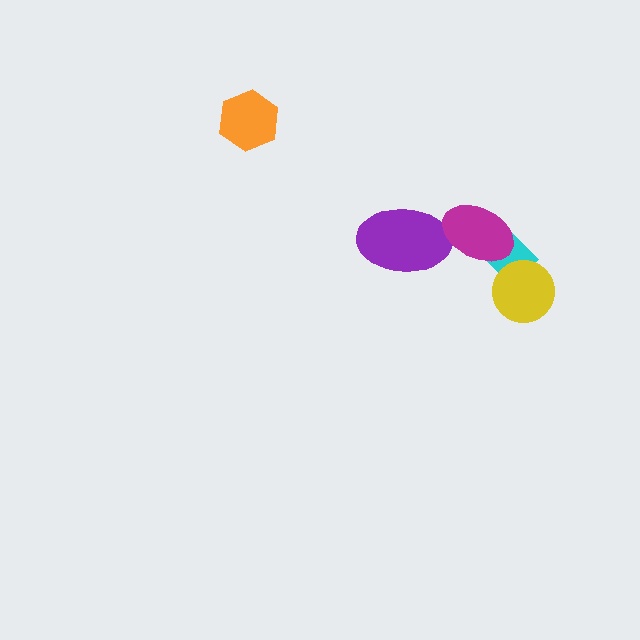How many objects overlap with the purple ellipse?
1 object overlaps with the purple ellipse.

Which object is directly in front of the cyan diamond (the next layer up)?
The yellow circle is directly in front of the cyan diamond.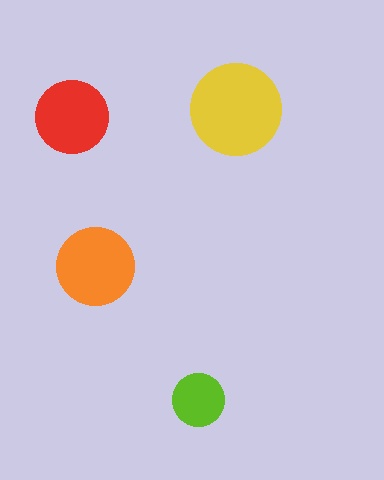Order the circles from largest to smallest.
the yellow one, the orange one, the red one, the lime one.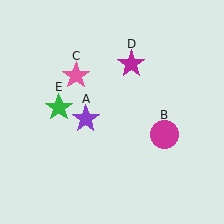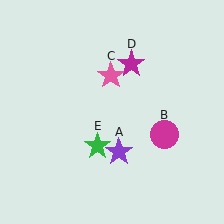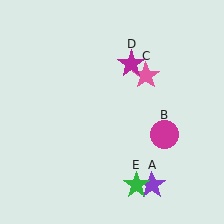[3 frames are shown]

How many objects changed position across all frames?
3 objects changed position: purple star (object A), pink star (object C), green star (object E).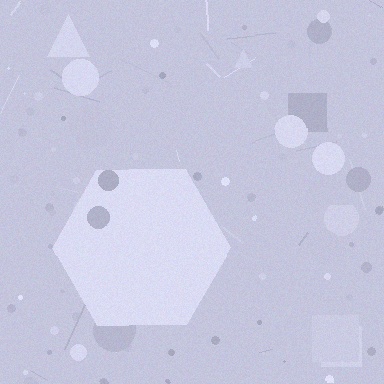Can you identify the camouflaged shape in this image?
The camouflaged shape is a hexagon.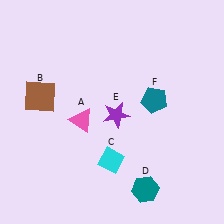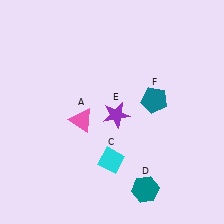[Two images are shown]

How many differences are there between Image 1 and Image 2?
There is 1 difference between the two images.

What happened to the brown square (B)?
The brown square (B) was removed in Image 2. It was in the top-left area of Image 1.